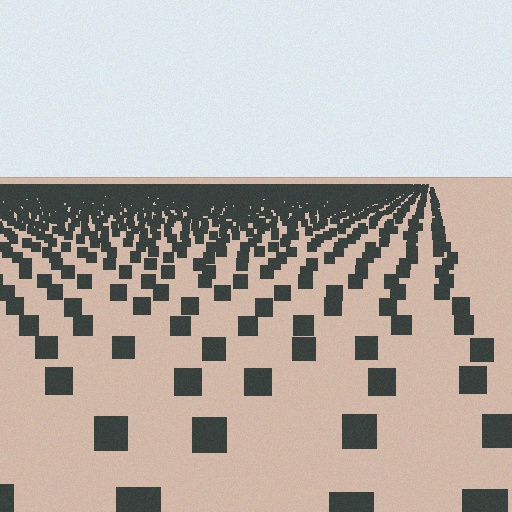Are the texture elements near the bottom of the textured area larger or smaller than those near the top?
Larger. Near the bottom, elements are closer to the viewer and appear at a bigger on-screen size.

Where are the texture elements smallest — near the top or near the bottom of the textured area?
Near the top.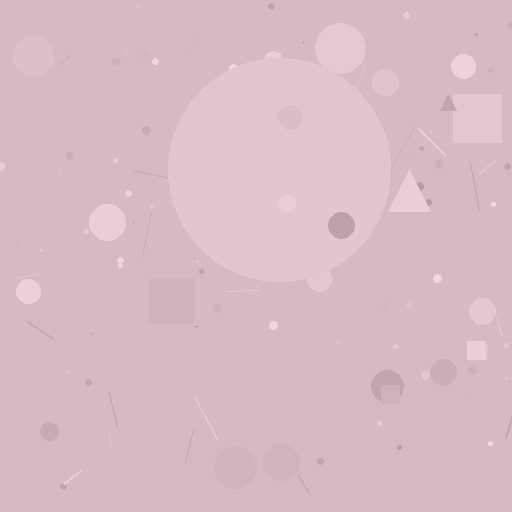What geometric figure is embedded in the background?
A circle is embedded in the background.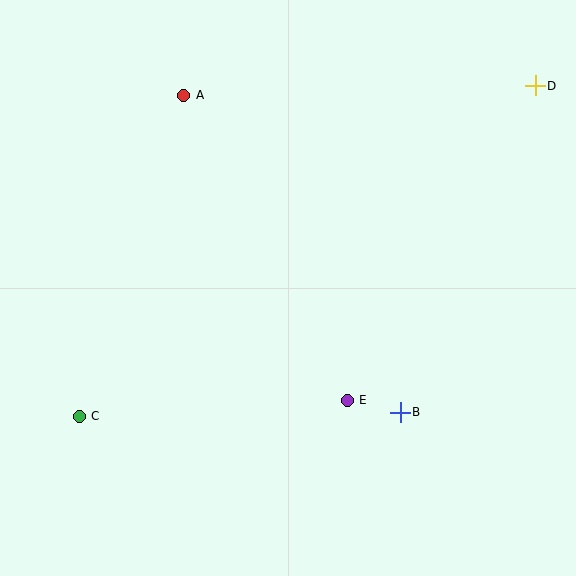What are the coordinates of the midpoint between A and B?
The midpoint between A and B is at (292, 254).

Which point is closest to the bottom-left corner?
Point C is closest to the bottom-left corner.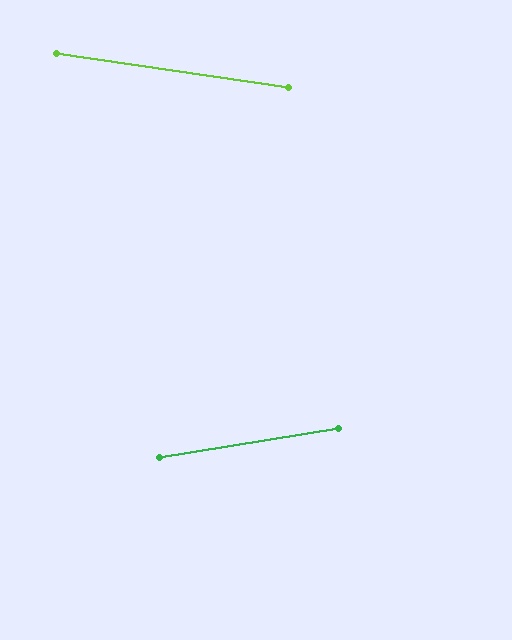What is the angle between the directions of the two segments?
Approximately 17 degrees.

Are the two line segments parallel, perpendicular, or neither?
Neither parallel nor perpendicular — they differ by about 17°.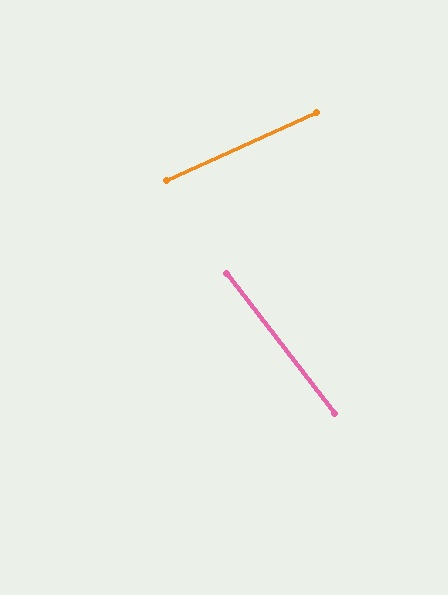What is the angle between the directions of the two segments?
Approximately 77 degrees.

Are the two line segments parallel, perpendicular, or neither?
Neither parallel nor perpendicular — they differ by about 77°.